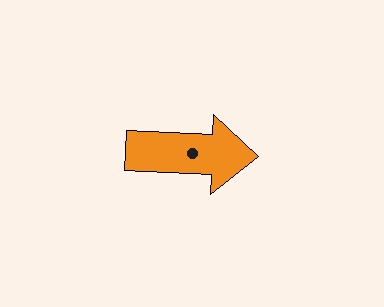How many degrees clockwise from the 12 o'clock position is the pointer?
Approximately 92 degrees.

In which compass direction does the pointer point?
East.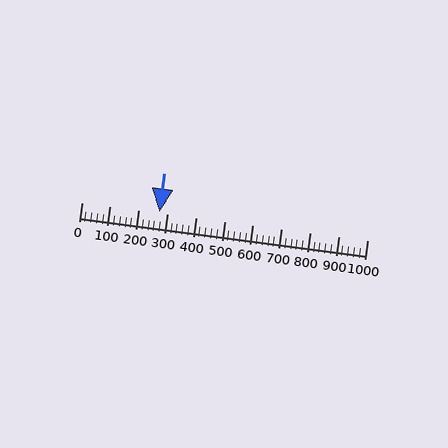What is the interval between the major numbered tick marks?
The major tick marks are spaced 100 units apart.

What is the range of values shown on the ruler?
The ruler shows values from 0 to 1000.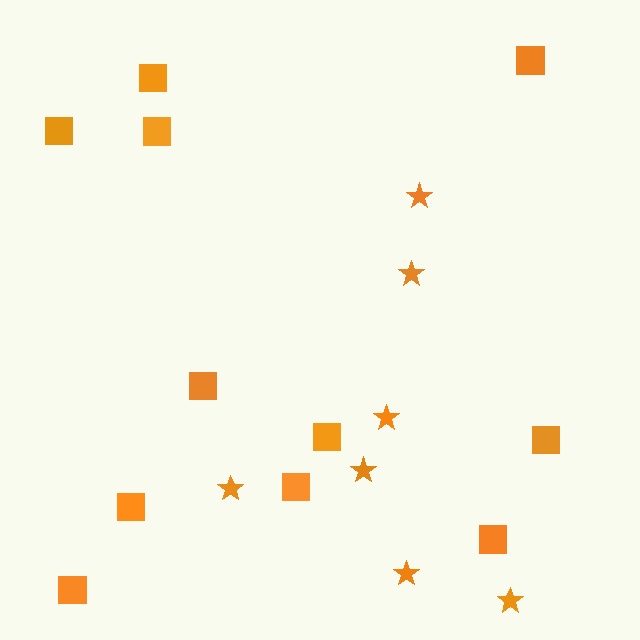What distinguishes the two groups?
There are 2 groups: one group of stars (7) and one group of squares (11).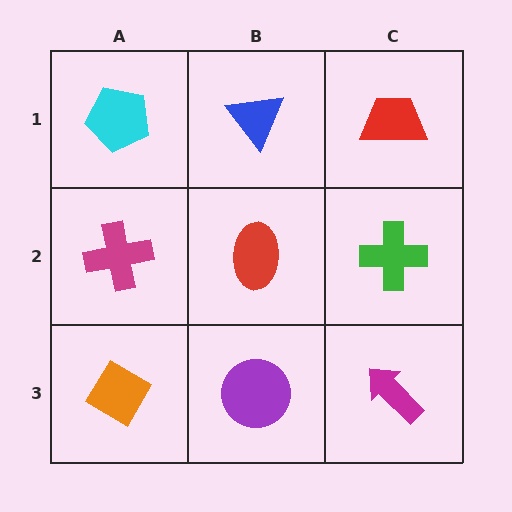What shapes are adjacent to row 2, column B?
A blue triangle (row 1, column B), a purple circle (row 3, column B), a magenta cross (row 2, column A), a green cross (row 2, column C).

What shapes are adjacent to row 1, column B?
A red ellipse (row 2, column B), a cyan pentagon (row 1, column A), a red trapezoid (row 1, column C).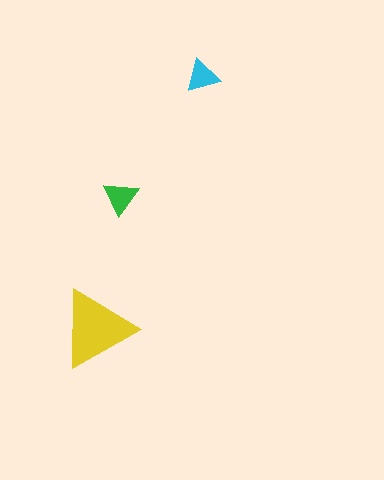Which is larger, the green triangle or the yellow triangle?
The yellow one.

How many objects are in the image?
There are 3 objects in the image.